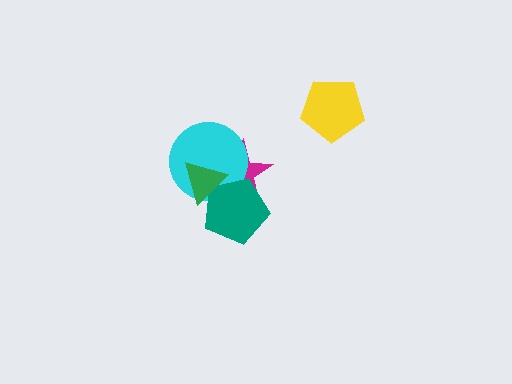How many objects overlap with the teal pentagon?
3 objects overlap with the teal pentagon.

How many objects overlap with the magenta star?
3 objects overlap with the magenta star.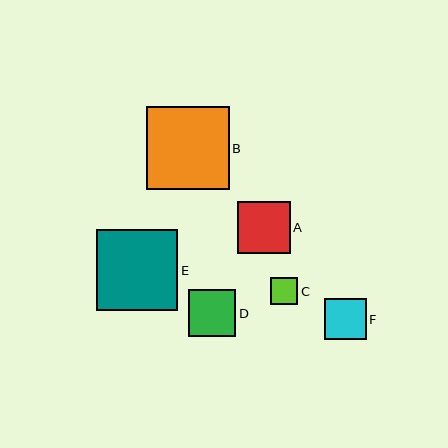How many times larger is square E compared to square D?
Square E is approximately 1.7 times the size of square D.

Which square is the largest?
Square B is the largest with a size of approximately 83 pixels.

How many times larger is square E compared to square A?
Square E is approximately 1.5 times the size of square A.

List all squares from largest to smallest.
From largest to smallest: B, E, A, D, F, C.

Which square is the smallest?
Square C is the smallest with a size of approximately 27 pixels.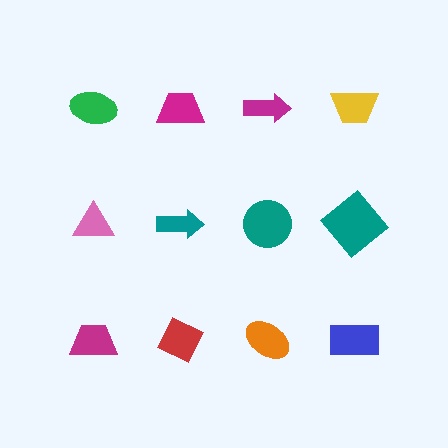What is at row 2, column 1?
A pink triangle.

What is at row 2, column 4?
A teal diamond.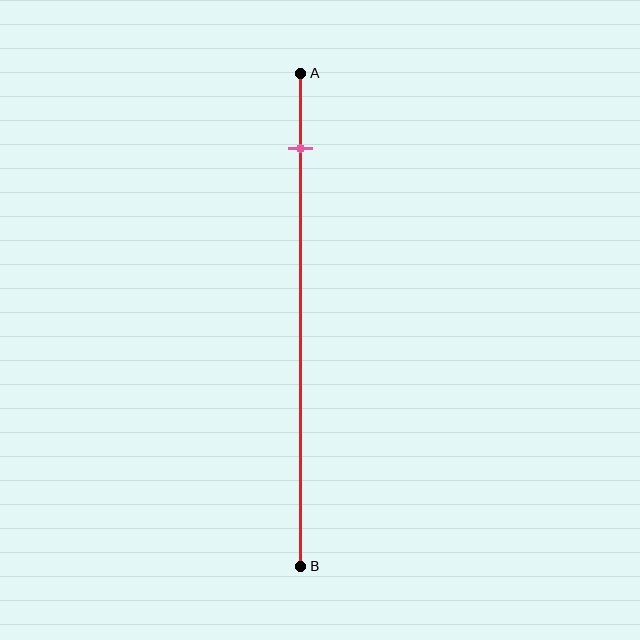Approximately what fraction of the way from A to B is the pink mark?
The pink mark is approximately 15% of the way from A to B.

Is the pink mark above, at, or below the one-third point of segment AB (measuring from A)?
The pink mark is above the one-third point of segment AB.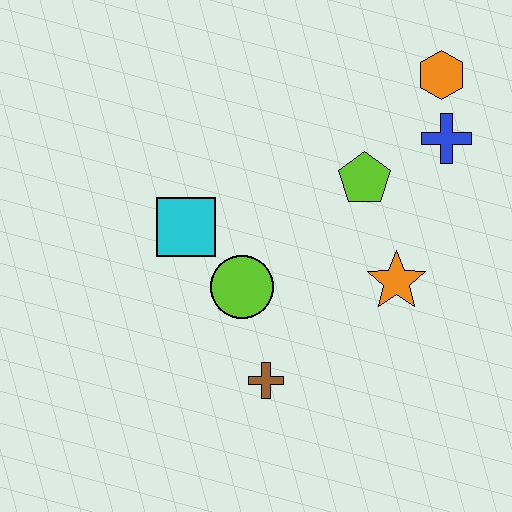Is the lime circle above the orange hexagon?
No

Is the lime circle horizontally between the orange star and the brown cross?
No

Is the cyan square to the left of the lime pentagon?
Yes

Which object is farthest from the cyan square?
The orange hexagon is farthest from the cyan square.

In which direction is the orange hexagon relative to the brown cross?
The orange hexagon is above the brown cross.